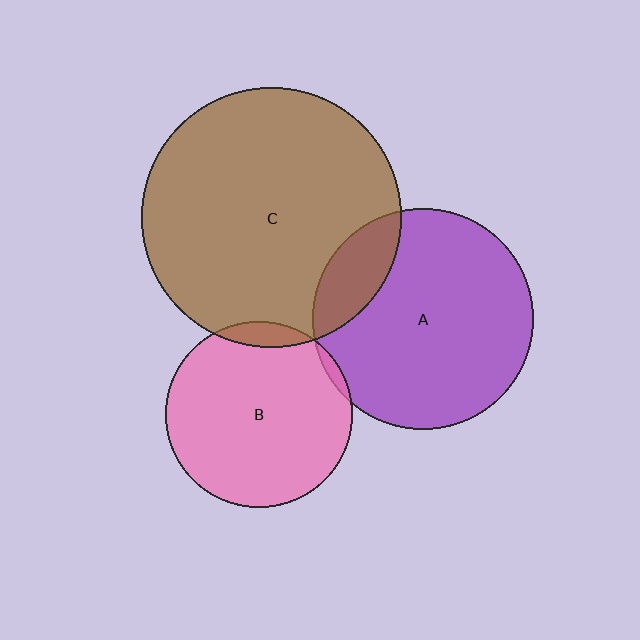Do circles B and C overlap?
Yes.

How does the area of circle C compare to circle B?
Approximately 1.9 times.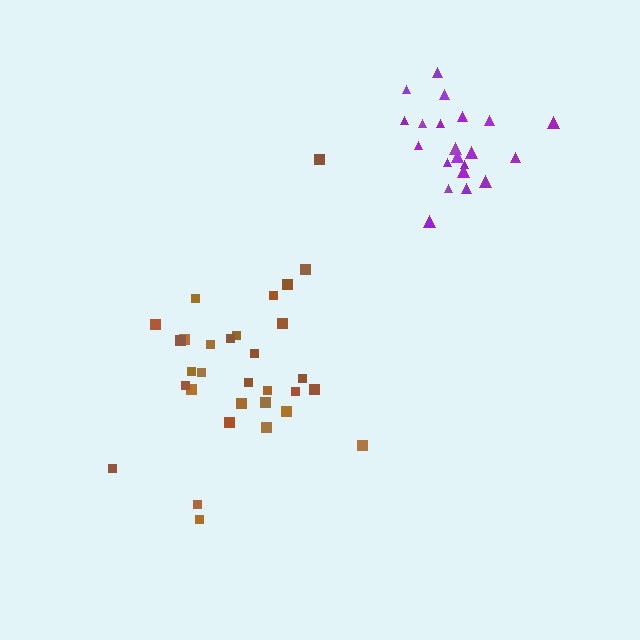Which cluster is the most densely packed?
Purple.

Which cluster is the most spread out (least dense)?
Brown.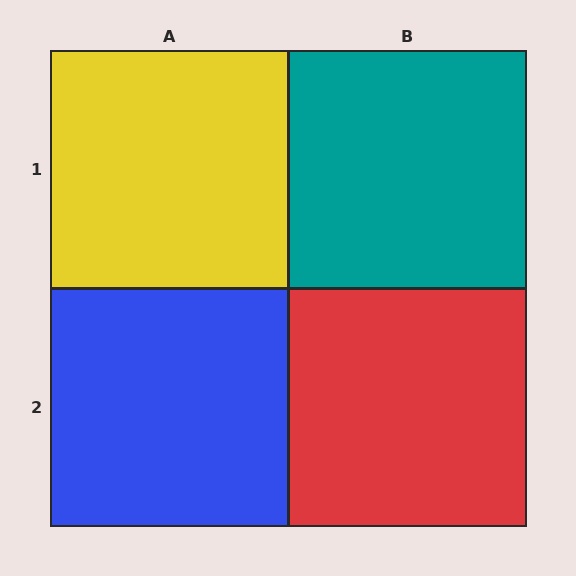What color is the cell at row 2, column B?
Red.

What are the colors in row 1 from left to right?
Yellow, teal.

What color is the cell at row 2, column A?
Blue.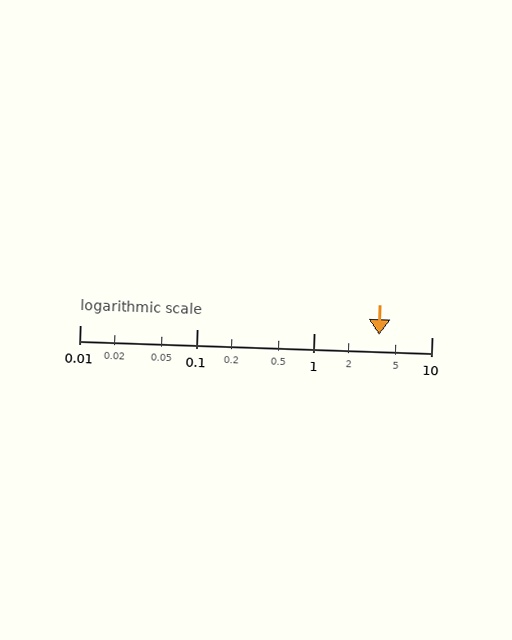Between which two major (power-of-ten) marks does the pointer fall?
The pointer is between 1 and 10.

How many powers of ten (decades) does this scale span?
The scale spans 3 decades, from 0.01 to 10.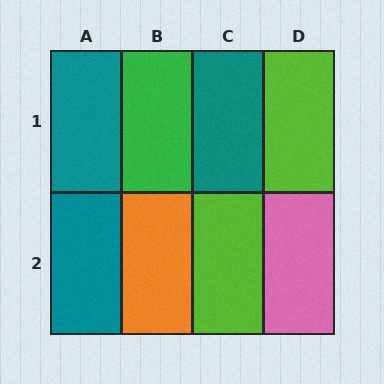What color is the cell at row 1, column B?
Green.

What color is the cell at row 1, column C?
Teal.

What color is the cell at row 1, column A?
Teal.